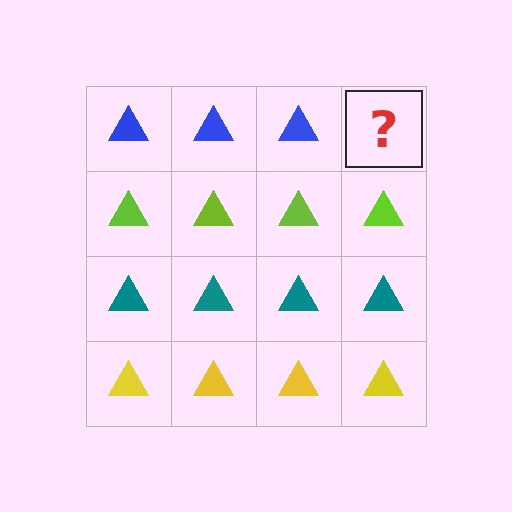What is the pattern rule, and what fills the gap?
The rule is that each row has a consistent color. The gap should be filled with a blue triangle.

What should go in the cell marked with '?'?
The missing cell should contain a blue triangle.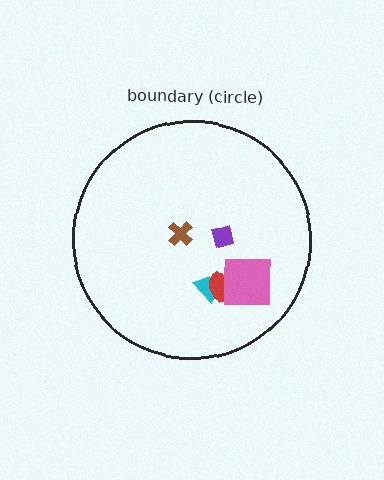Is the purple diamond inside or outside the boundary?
Inside.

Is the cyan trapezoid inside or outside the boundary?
Inside.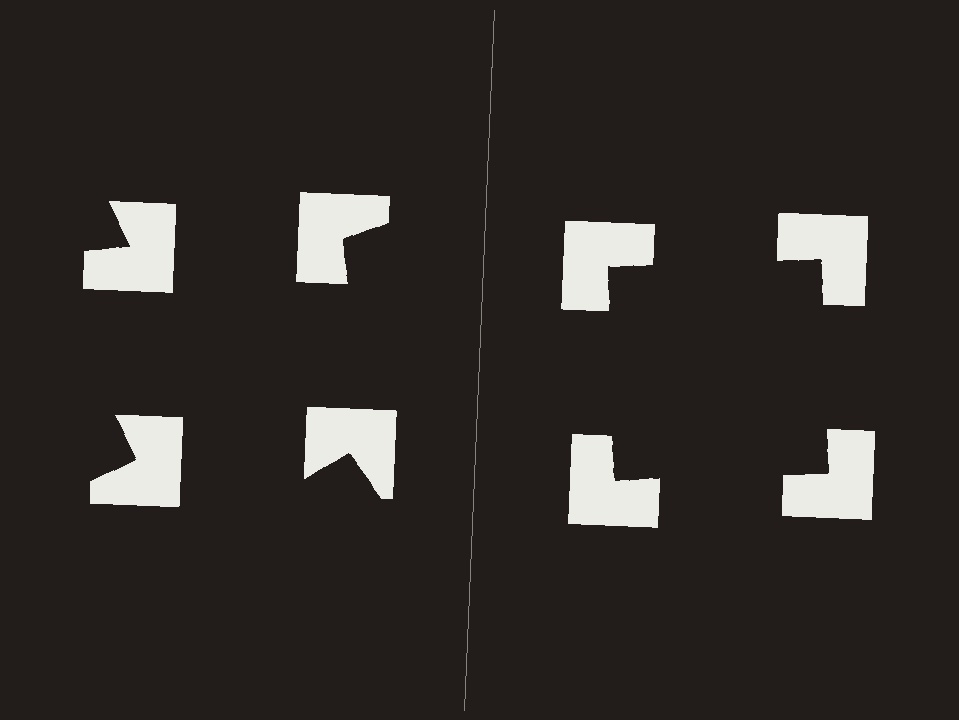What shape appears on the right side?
An illusory square.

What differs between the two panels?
The notched squares are positioned identically on both sides; only the wedge orientations differ. On the right they align to a square; on the left they are misaligned.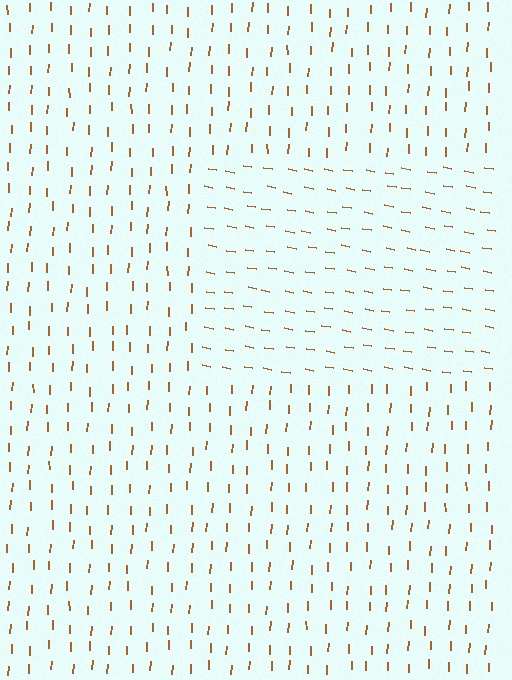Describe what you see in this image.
The image is filled with small brown line segments. A rectangle region in the image has lines oriented differently from the surrounding lines, creating a visible texture boundary.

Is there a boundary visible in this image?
Yes, there is a texture boundary formed by a change in line orientation.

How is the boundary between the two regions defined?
The boundary is defined purely by a change in line orientation (approximately 81 degrees difference). All lines are the same color and thickness.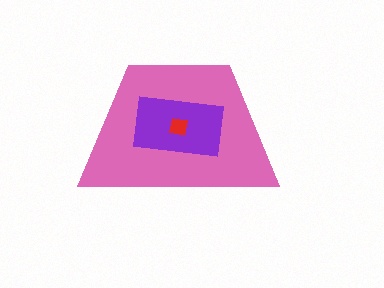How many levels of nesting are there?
3.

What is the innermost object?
The red square.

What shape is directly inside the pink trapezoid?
The purple rectangle.